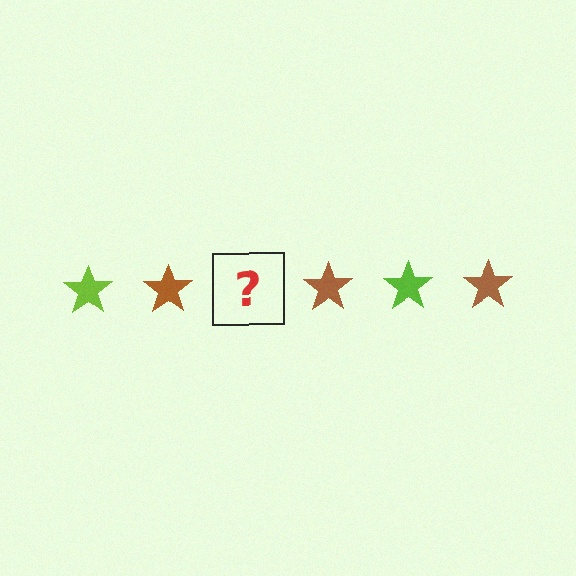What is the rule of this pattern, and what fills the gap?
The rule is that the pattern cycles through lime, brown stars. The gap should be filled with a lime star.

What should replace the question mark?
The question mark should be replaced with a lime star.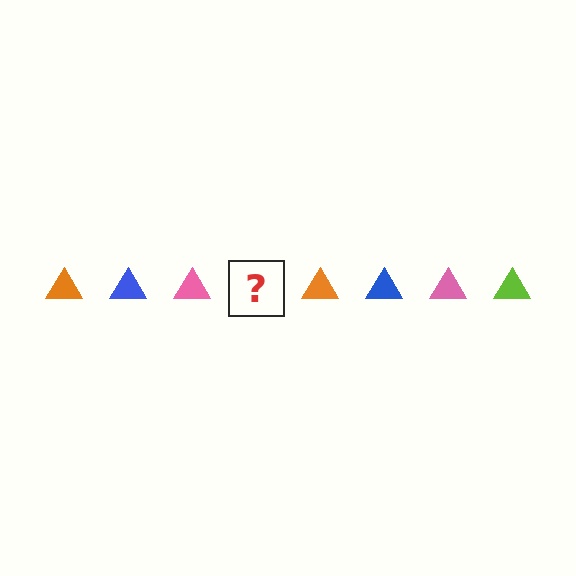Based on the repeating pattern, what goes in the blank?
The blank should be a lime triangle.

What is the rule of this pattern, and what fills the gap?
The rule is that the pattern cycles through orange, blue, pink, lime triangles. The gap should be filled with a lime triangle.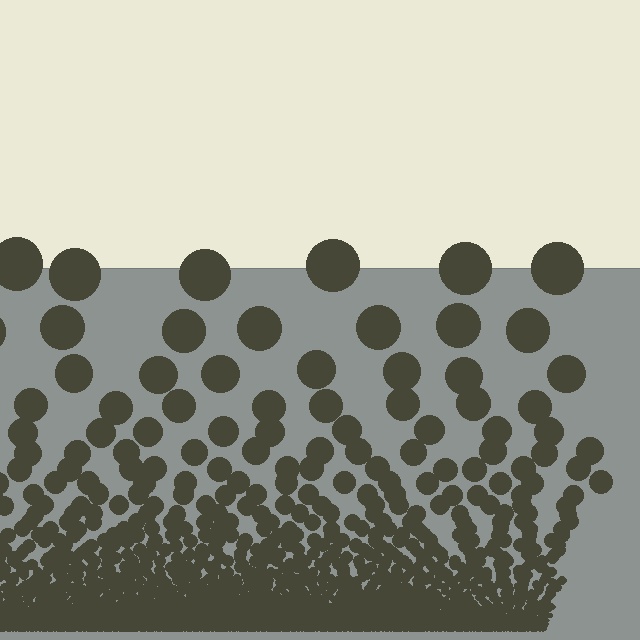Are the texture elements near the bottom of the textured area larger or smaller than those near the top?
Smaller. The gradient is inverted — elements near the bottom are smaller and denser.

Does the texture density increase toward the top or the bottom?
Density increases toward the bottom.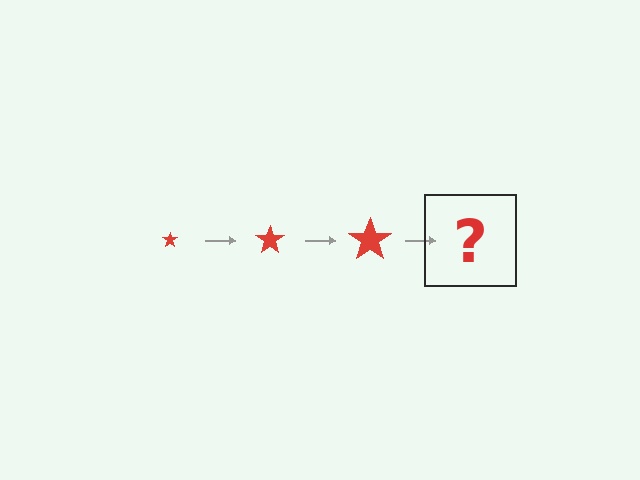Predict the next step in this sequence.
The next step is a red star, larger than the previous one.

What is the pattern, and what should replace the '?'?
The pattern is that the star gets progressively larger each step. The '?' should be a red star, larger than the previous one.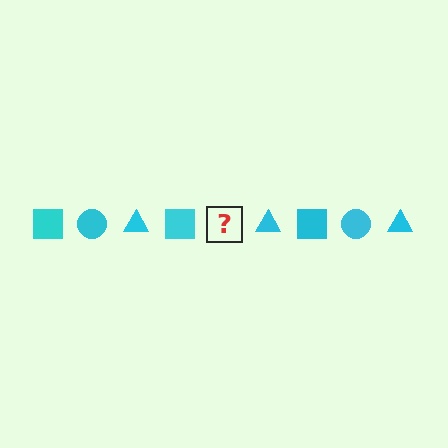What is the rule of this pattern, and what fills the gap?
The rule is that the pattern cycles through square, circle, triangle shapes in cyan. The gap should be filled with a cyan circle.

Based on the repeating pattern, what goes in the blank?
The blank should be a cyan circle.